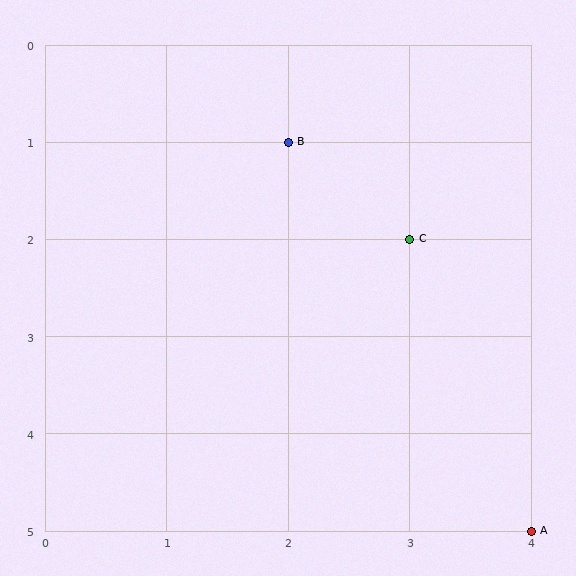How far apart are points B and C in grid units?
Points B and C are 1 column and 1 row apart (about 1.4 grid units diagonally).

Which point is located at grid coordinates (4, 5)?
Point A is at (4, 5).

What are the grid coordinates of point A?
Point A is at grid coordinates (4, 5).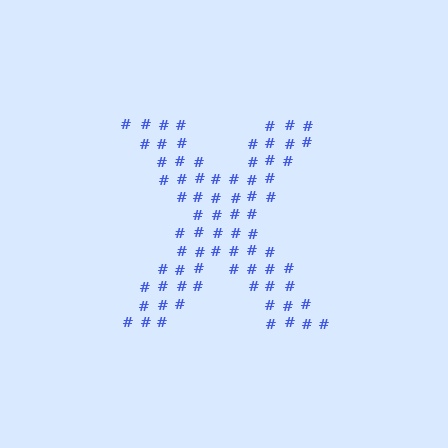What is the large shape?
The large shape is the letter X.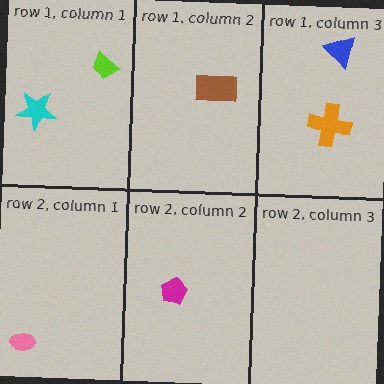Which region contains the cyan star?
The row 1, column 1 region.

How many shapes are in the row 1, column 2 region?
1.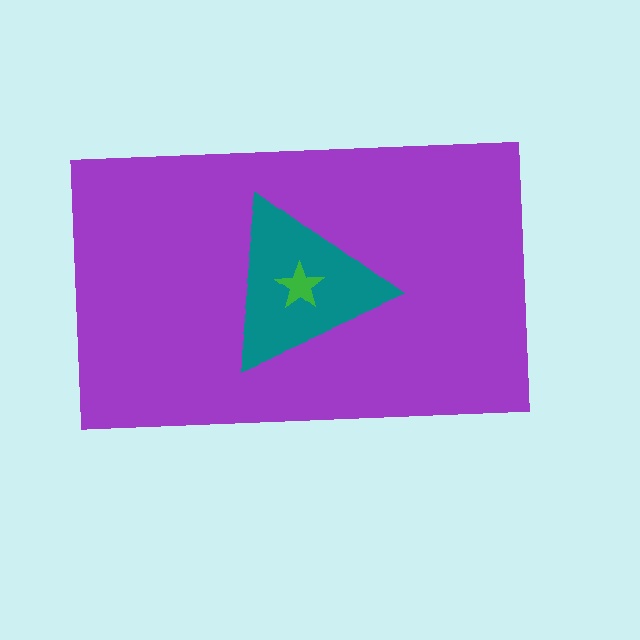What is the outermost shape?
The purple rectangle.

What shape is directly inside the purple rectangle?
The teal triangle.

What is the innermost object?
The green star.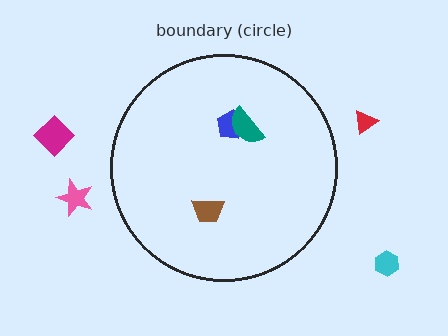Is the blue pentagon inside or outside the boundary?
Inside.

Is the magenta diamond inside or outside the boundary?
Outside.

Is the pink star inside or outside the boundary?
Outside.